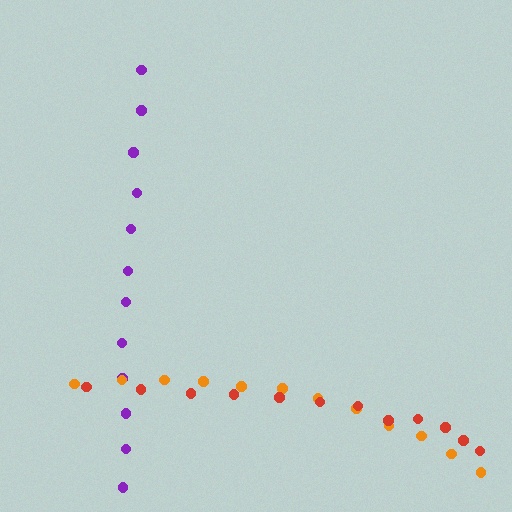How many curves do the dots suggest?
There are 3 distinct paths.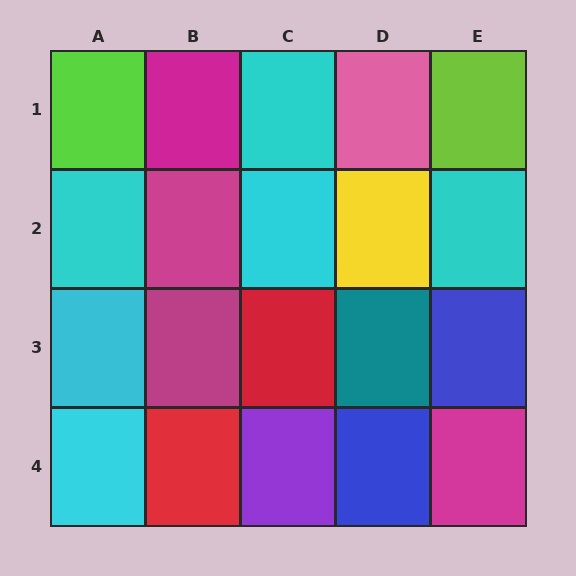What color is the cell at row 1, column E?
Lime.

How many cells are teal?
1 cell is teal.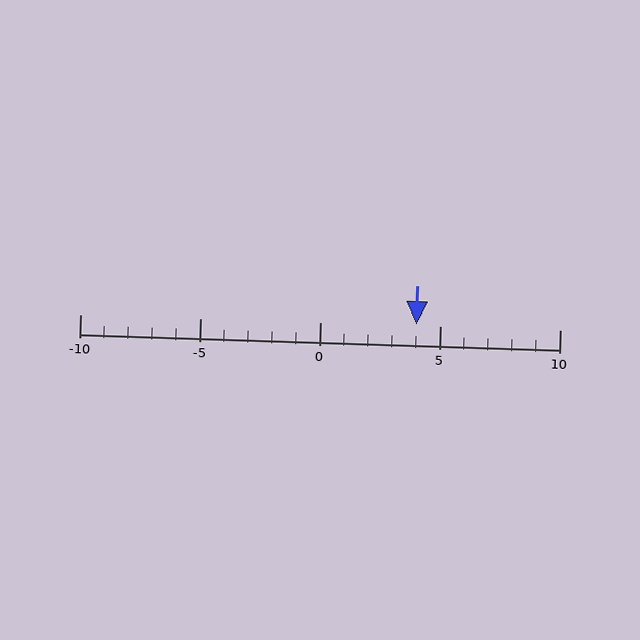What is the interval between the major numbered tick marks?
The major tick marks are spaced 5 units apart.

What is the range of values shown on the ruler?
The ruler shows values from -10 to 10.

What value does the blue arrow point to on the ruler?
The blue arrow points to approximately 4.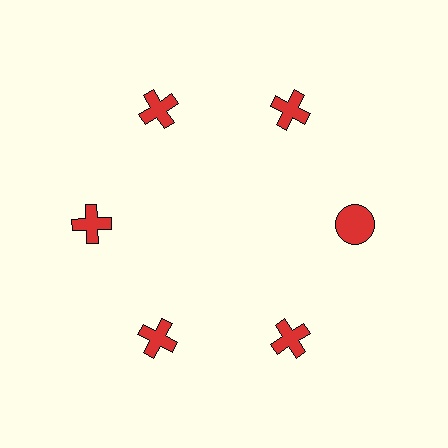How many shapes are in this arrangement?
There are 6 shapes arranged in a ring pattern.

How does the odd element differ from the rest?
It has a different shape: circle instead of cross.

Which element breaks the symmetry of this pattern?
The red circle at roughly the 3 o'clock position breaks the symmetry. All other shapes are red crosses.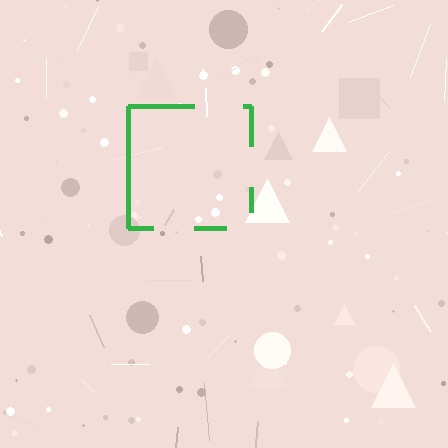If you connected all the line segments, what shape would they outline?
They would outline a square.